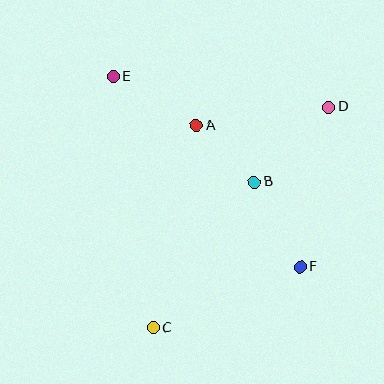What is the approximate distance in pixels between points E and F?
The distance between E and F is approximately 267 pixels.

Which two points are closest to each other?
Points A and B are closest to each other.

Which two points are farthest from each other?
Points C and D are farthest from each other.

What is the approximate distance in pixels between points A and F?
The distance between A and F is approximately 175 pixels.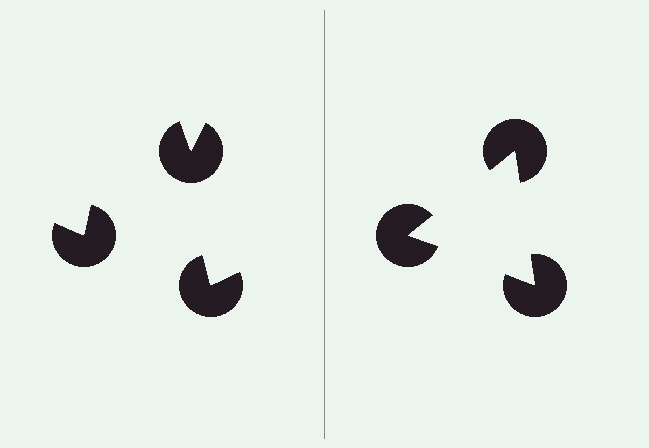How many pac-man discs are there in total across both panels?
6 — 3 on each side.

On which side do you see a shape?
An illusory triangle appears on the right side. On the left side the wedge cuts are rotated, so no coherent shape forms.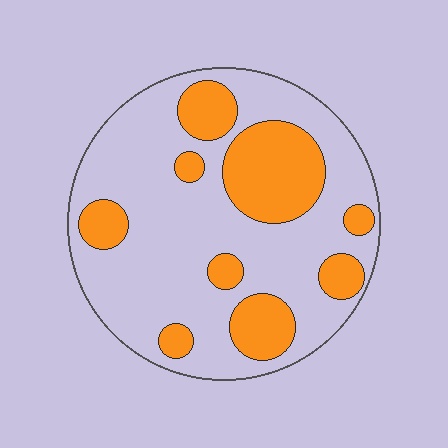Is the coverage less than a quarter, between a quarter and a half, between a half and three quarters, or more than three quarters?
Between a quarter and a half.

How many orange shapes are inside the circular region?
9.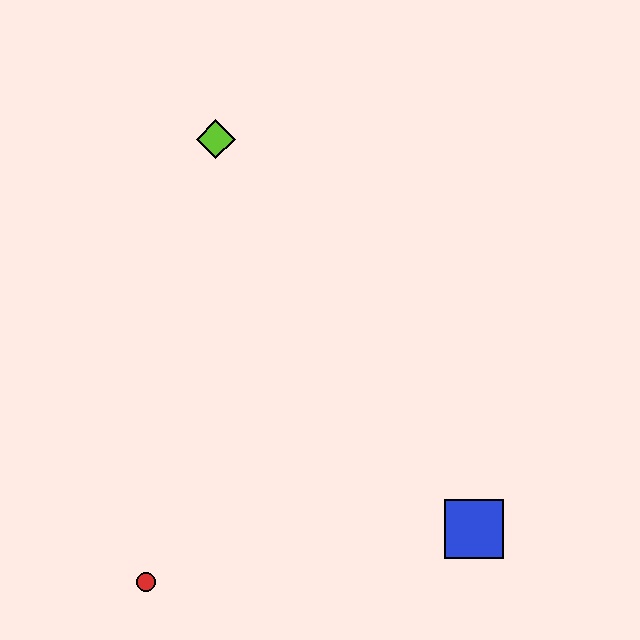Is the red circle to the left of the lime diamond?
Yes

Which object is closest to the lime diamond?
The red circle is closest to the lime diamond.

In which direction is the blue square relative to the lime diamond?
The blue square is below the lime diamond.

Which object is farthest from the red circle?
The lime diamond is farthest from the red circle.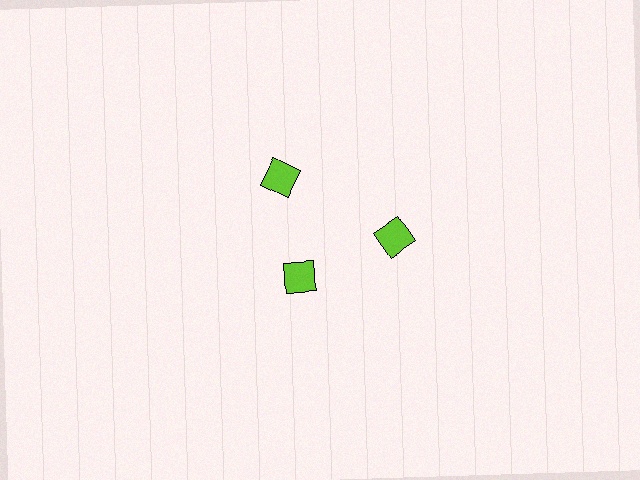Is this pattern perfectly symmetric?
No. The 3 lime diamonds are arranged in a ring, but one element near the 7 o'clock position is pulled inward toward the center, breaking the 3-fold rotational symmetry.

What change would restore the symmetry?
The symmetry would be restored by moving it outward, back onto the ring so that all 3 diamonds sit at equal angles and equal distance from the center.